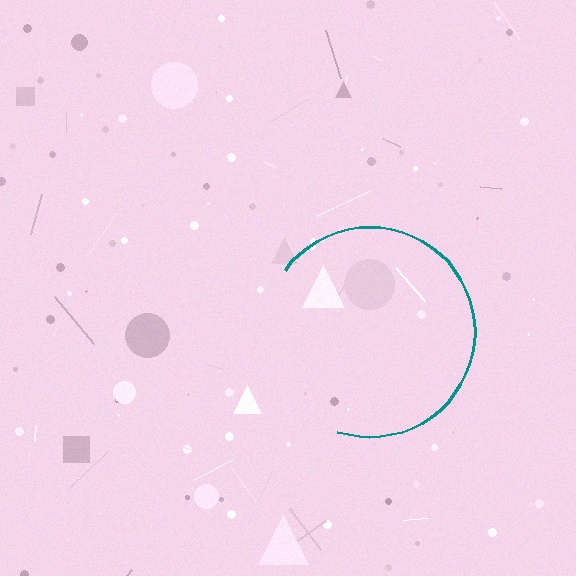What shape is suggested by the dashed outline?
The dashed outline suggests a circle.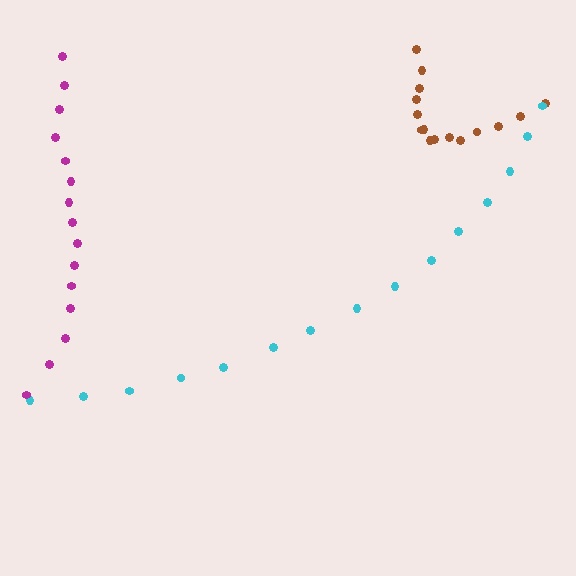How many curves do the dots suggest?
There are 3 distinct paths.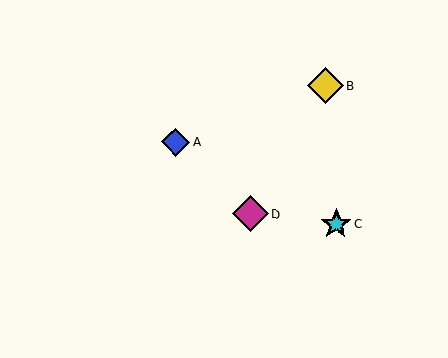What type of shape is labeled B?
Shape B is a yellow diamond.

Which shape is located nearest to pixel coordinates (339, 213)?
The cyan star (labeled C) at (336, 224) is nearest to that location.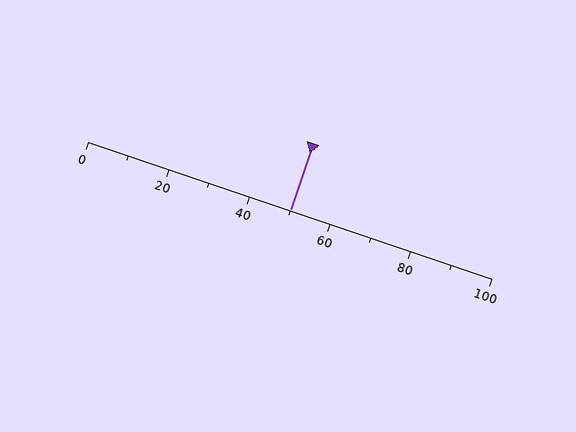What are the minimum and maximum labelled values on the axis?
The axis runs from 0 to 100.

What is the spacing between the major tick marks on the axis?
The major ticks are spaced 20 apart.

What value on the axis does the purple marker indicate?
The marker indicates approximately 50.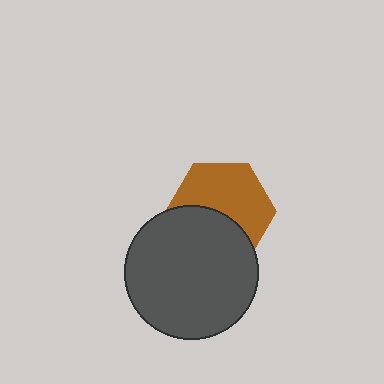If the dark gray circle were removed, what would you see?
You would see the complete brown hexagon.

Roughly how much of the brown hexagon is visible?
About half of it is visible (roughly 58%).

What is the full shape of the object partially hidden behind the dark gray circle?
The partially hidden object is a brown hexagon.